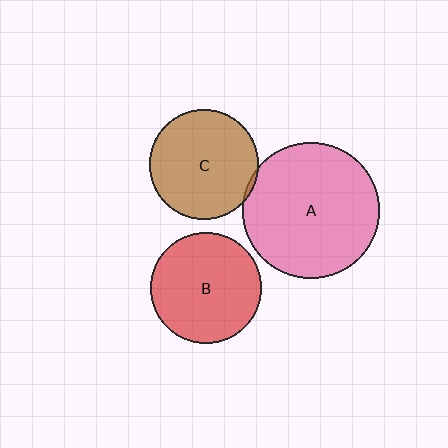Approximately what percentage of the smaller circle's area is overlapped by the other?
Approximately 5%.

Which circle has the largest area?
Circle A (pink).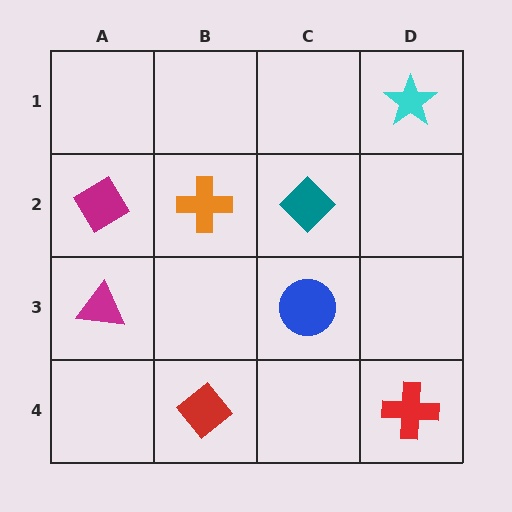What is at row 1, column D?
A cyan star.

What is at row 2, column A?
A magenta diamond.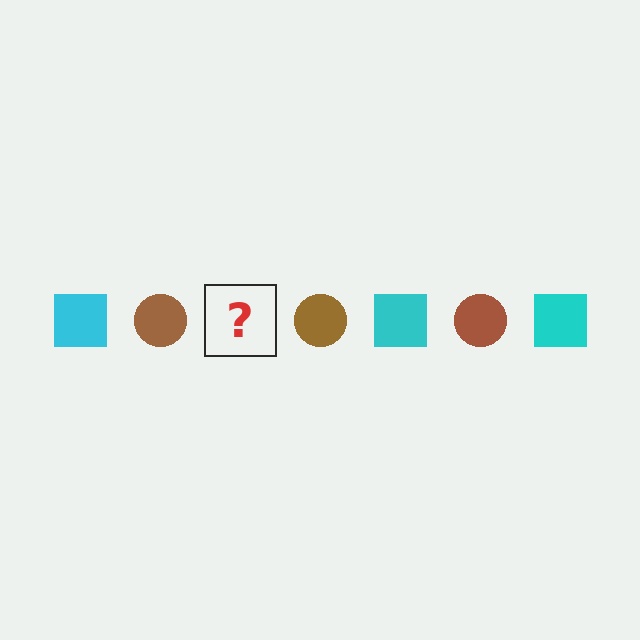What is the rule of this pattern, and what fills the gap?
The rule is that the pattern alternates between cyan square and brown circle. The gap should be filled with a cyan square.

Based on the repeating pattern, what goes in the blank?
The blank should be a cyan square.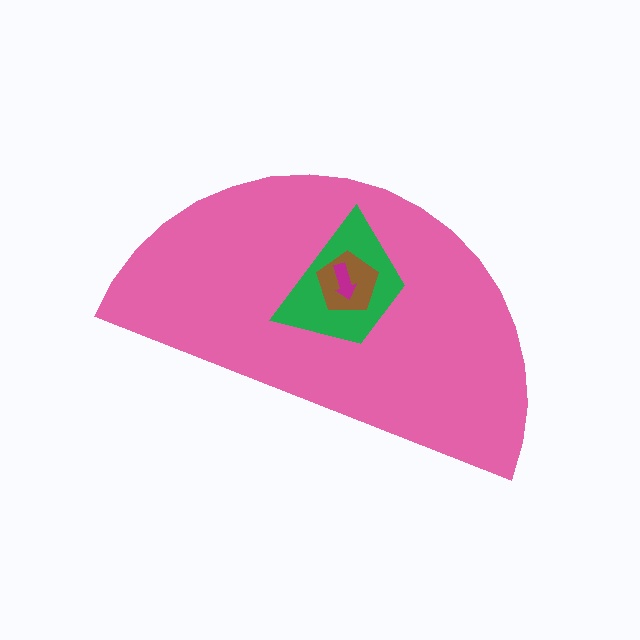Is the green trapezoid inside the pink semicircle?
Yes.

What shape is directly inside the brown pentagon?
The magenta arrow.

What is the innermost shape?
The magenta arrow.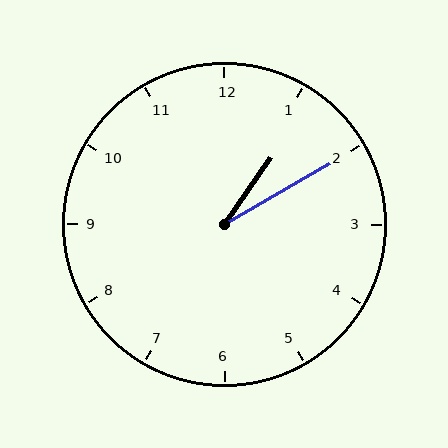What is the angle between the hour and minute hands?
Approximately 25 degrees.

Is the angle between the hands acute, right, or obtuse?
It is acute.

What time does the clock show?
1:10.